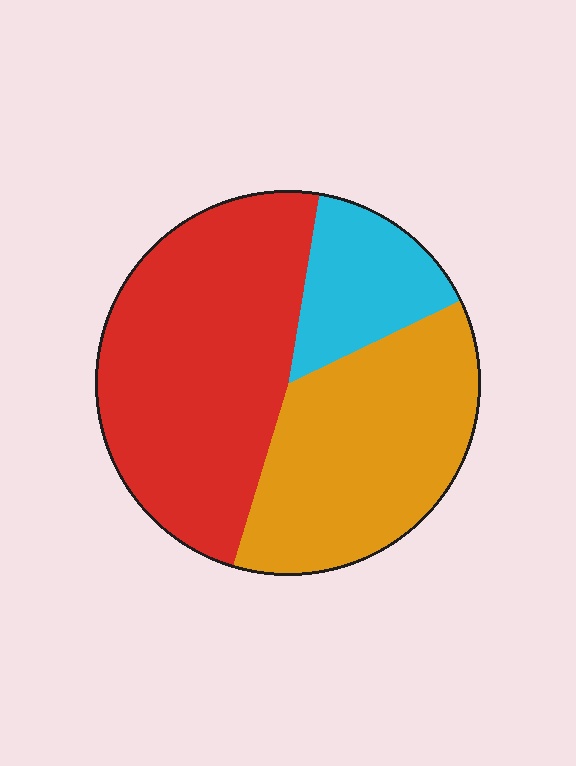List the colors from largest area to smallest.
From largest to smallest: red, orange, cyan.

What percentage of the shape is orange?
Orange covers around 35% of the shape.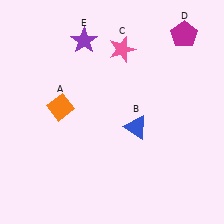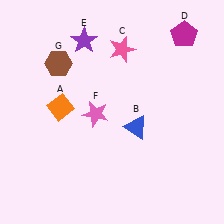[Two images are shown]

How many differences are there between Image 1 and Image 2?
There are 2 differences between the two images.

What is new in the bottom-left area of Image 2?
A pink star (F) was added in the bottom-left area of Image 2.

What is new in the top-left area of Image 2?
A brown hexagon (G) was added in the top-left area of Image 2.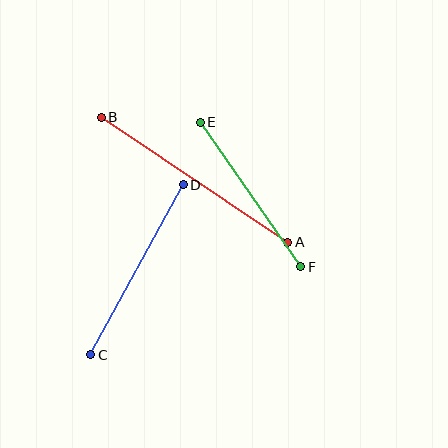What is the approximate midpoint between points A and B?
The midpoint is at approximately (194, 180) pixels.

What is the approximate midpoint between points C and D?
The midpoint is at approximately (137, 270) pixels.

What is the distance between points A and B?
The distance is approximately 224 pixels.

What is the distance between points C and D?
The distance is approximately 194 pixels.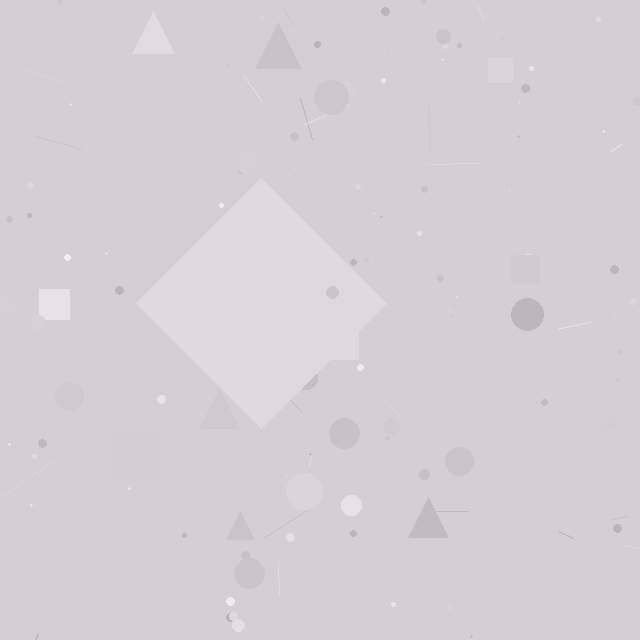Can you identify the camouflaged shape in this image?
The camouflaged shape is a diamond.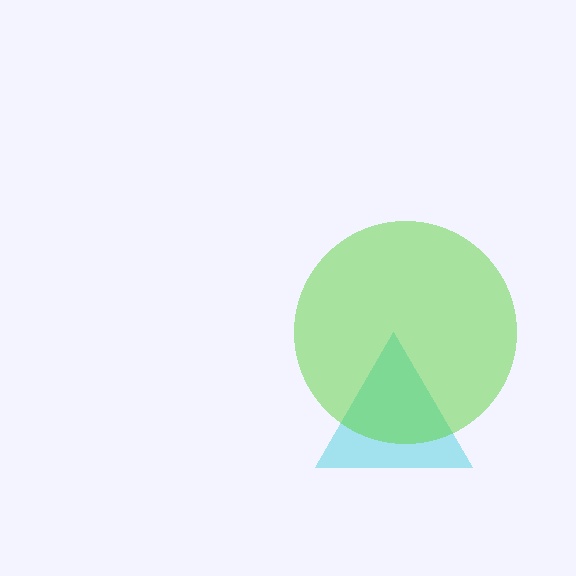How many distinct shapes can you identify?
There are 2 distinct shapes: a cyan triangle, a lime circle.